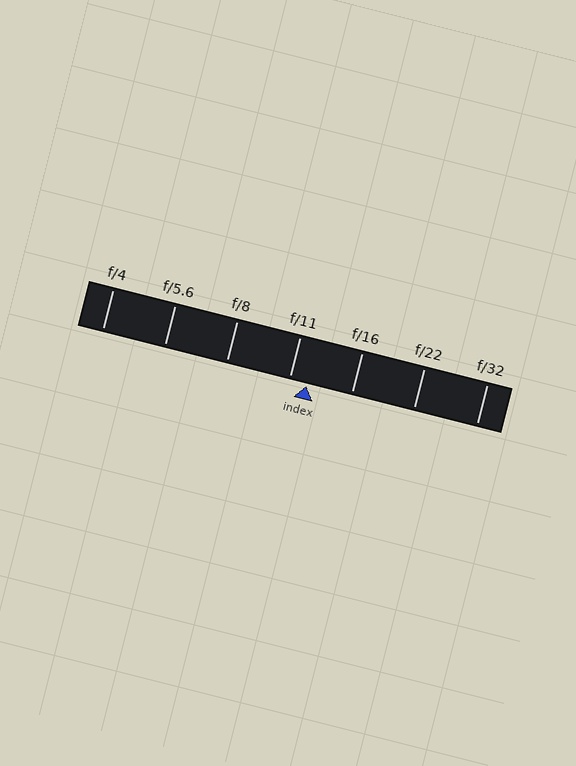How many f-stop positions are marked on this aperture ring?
There are 7 f-stop positions marked.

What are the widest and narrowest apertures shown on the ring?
The widest aperture shown is f/4 and the narrowest is f/32.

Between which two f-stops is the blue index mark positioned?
The index mark is between f/11 and f/16.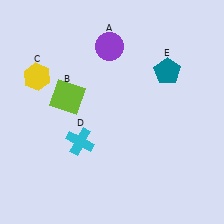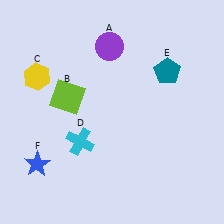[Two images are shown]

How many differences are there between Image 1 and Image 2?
There is 1 difference between the two images.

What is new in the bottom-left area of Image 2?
A blue star (F) was added in the bottom-left area of Image 2.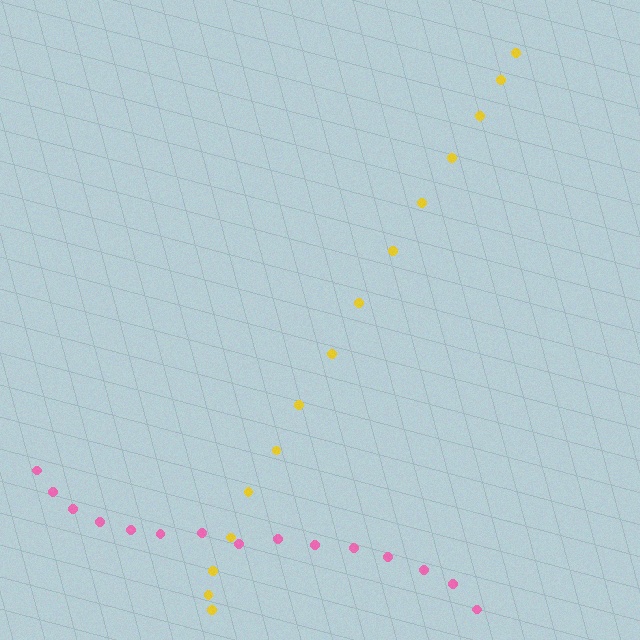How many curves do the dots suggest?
There are 2 distinct paths.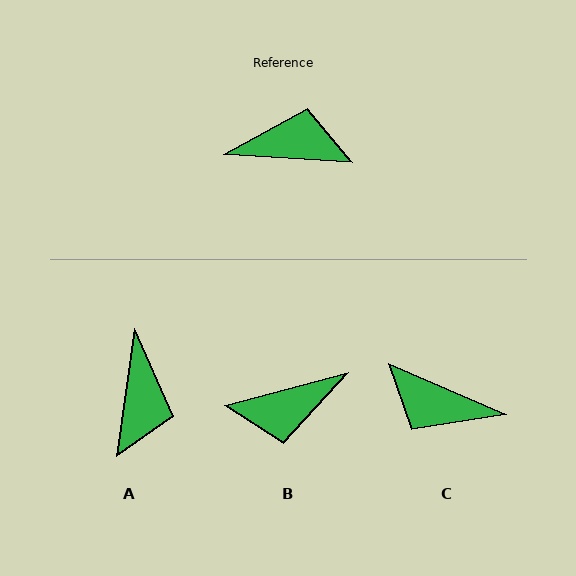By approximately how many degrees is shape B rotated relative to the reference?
Approximately 162 degrees clockwise.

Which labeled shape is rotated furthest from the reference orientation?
B, about 162 degrees away.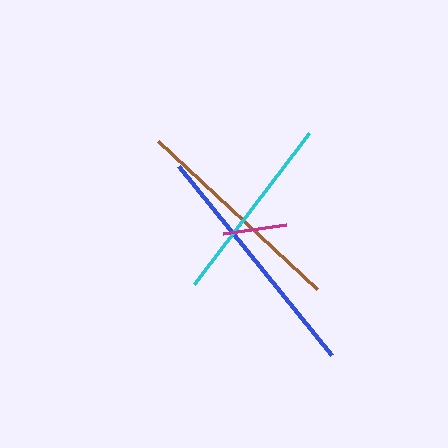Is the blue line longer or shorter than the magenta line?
The blue line is longer than the magenta line.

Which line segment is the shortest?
The magenta line is the shortest at approximately 63 pixels.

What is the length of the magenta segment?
The magenta segment is approximately 63 pixels long.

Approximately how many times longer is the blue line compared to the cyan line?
The blue line is approximately 1.3 times the length of the cyan line.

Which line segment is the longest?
The blue line is the longest at approximately 243 pixels.